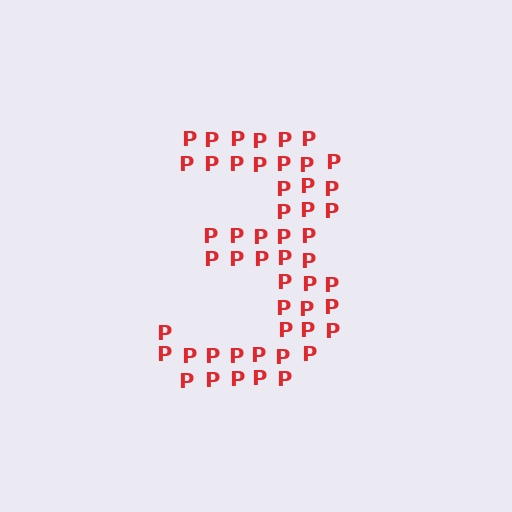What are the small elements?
The small elements are letter P's.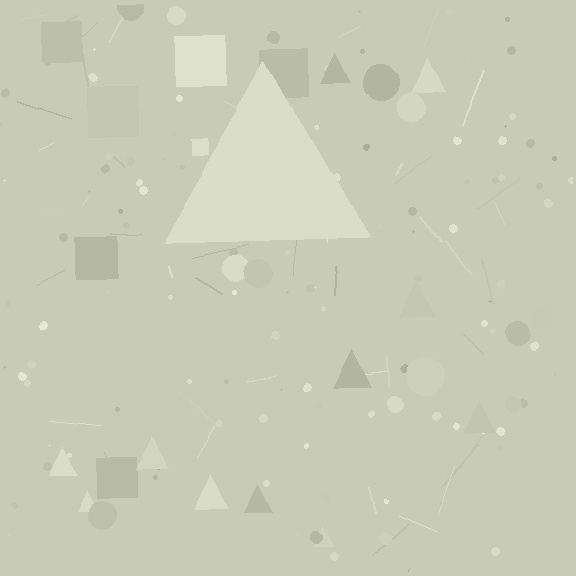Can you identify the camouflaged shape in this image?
The camouflaged shape is a triangle.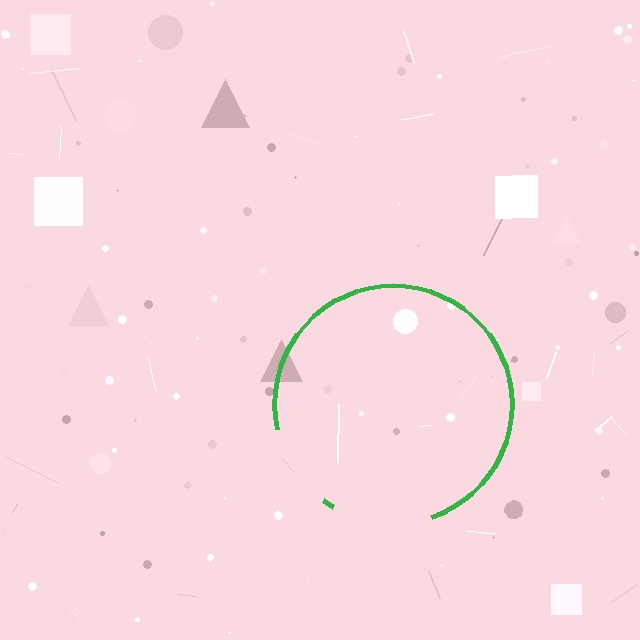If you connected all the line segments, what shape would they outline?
They would outline a circle.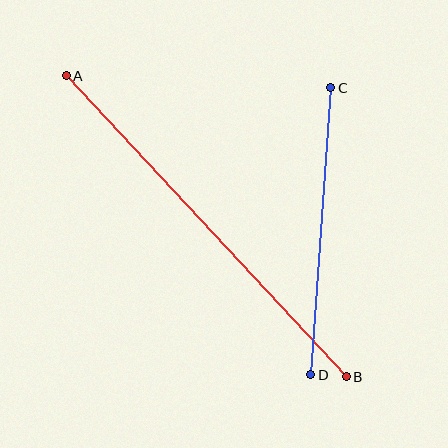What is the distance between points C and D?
The distance is approximately 288 pixels.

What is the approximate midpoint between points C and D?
The midpoint is at approximately (321, 231) pixels.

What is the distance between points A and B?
The distance is approximately 411 pixels.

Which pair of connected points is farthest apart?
Points A and B are farthest apart.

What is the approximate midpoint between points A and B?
The midpoint is at approximately (206, 226) pixels.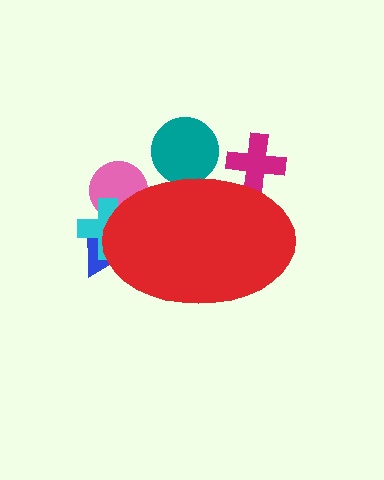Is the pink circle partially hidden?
Yes, the pink circle is partially hidden behind the red ellipse.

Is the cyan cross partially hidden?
Yes, the cyan cross is partially hidden behind the red ellipse.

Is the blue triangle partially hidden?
Yes, the blue triangle is partially hidden behind the red ellipse.